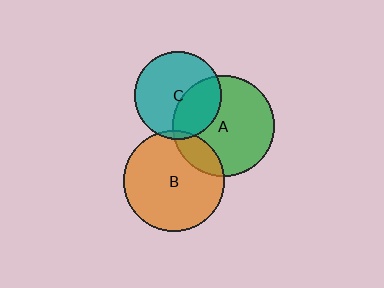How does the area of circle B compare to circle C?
Approximately 1.3 times.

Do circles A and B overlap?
Yes.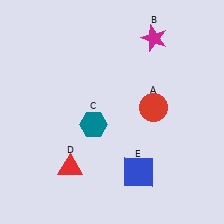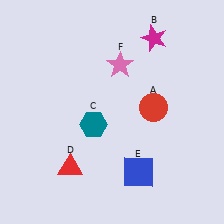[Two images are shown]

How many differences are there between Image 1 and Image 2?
There is 1 difference between the two images.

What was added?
A pink star (F) was added in Image 2.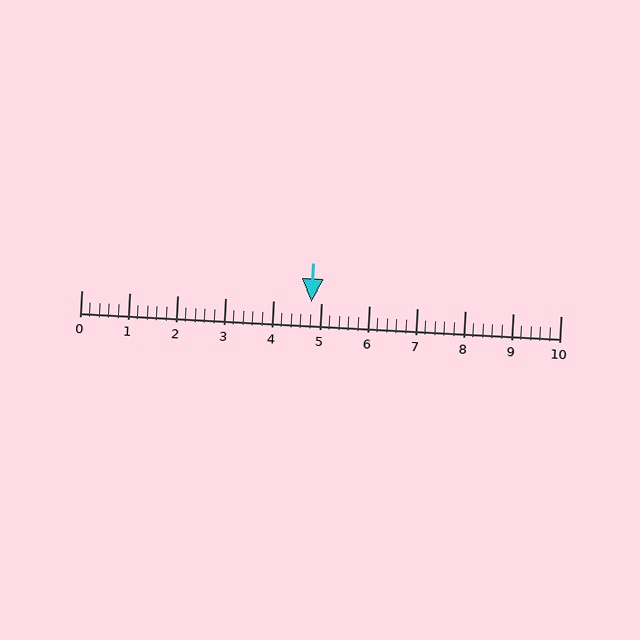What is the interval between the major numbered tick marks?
The major tick marks are spaced 1 units apart.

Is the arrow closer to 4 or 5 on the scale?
The arrow is closer to 5.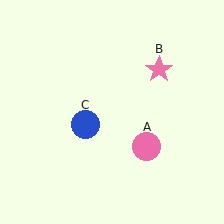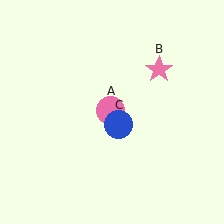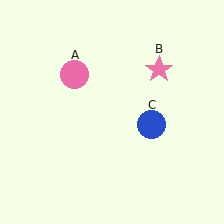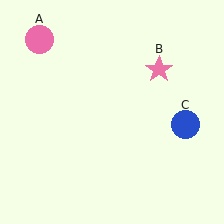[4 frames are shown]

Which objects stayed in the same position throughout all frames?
Pink star (object B) remained stationary.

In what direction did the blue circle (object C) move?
The blue circle (object C) moved right.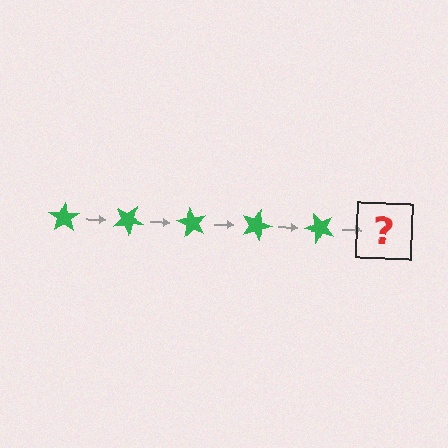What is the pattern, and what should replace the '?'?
The pattern is that the star rotates 30 degrees each step. The '?' should be a green star rotated 150 degrees.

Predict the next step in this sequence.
The next step is a green star rotated 150 degrees.